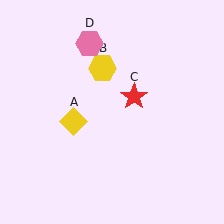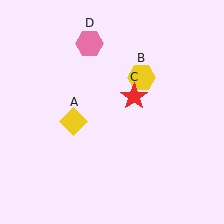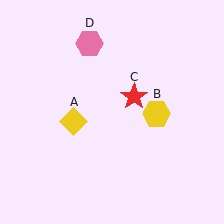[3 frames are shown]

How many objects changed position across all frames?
1 object changed position: yellow hexagon (object B).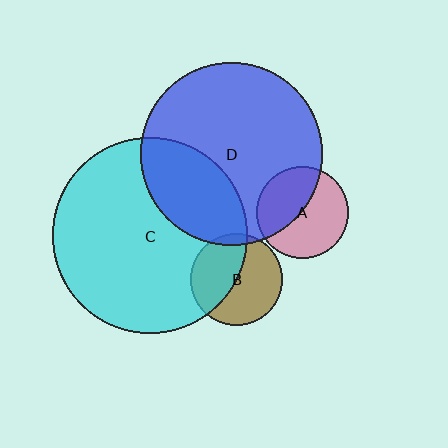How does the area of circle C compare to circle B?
Approximately 4.5 times.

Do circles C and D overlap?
Yes.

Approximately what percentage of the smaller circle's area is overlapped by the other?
Approximately 30%.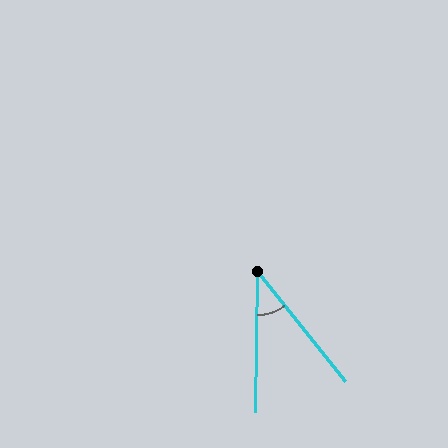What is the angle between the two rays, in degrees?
Approximately 40 degrees.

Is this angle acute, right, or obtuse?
It is acute.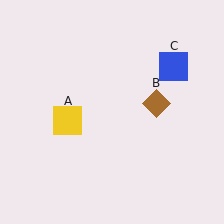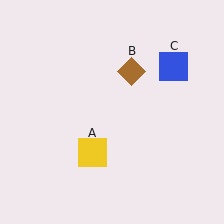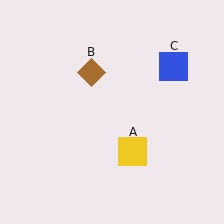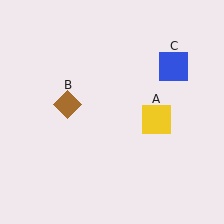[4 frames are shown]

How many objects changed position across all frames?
2 objects changed position: yellow square (object A), brown diamond (object B).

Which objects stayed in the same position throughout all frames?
Blue square (object C) remained stationary.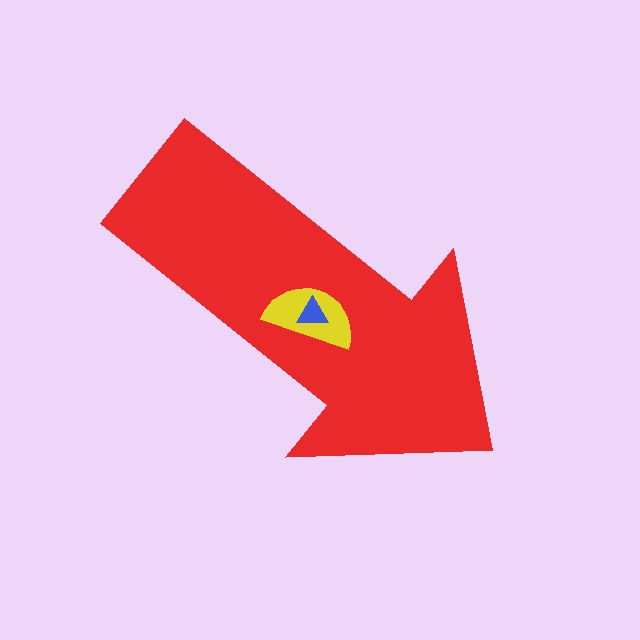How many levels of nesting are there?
3.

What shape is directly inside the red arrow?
The yellow semicircle.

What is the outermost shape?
The red arrow.